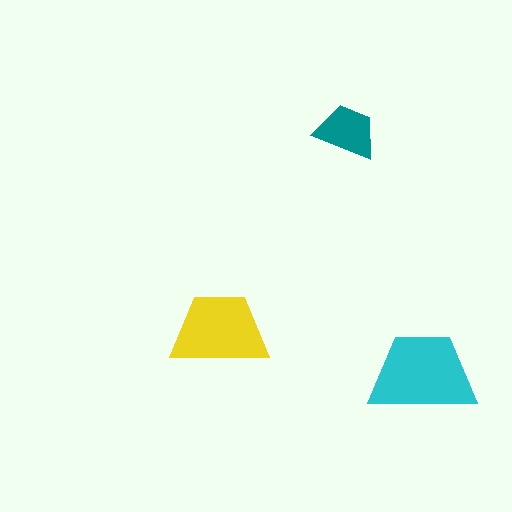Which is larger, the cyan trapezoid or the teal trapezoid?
The cyan one.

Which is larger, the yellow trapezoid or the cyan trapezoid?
The cyan one.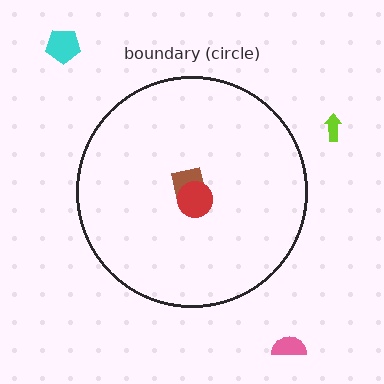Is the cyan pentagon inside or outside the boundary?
Outside.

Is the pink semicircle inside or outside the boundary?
Outside.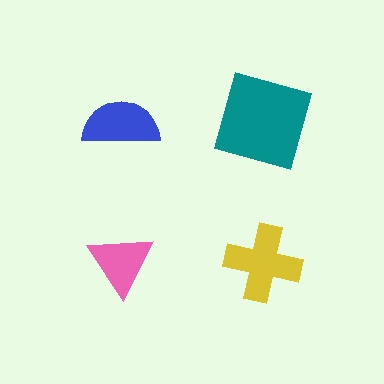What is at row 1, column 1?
A blue semicircle.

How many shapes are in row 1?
2 shapes.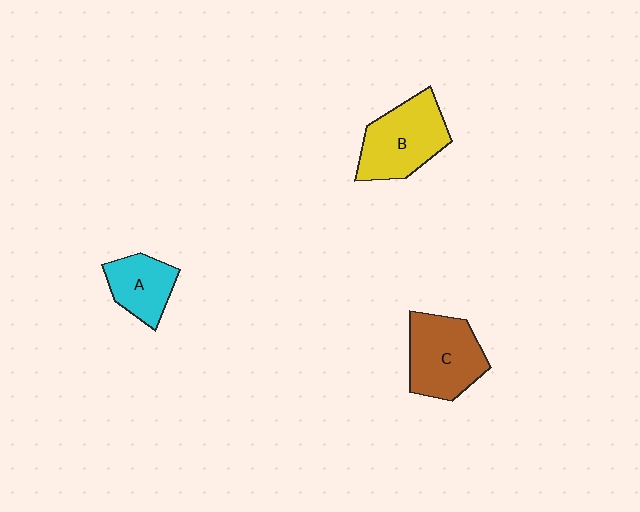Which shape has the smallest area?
Shape A (cyan).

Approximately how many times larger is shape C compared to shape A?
Approximately 1.5 times.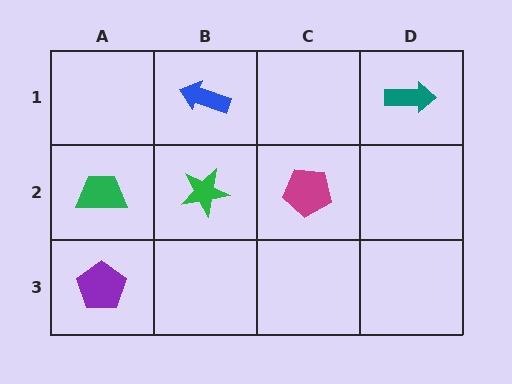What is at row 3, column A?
A purple pentagon.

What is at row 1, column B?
A blue arrow.